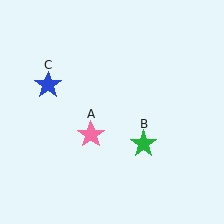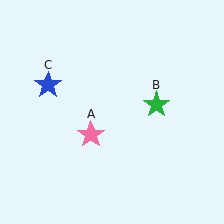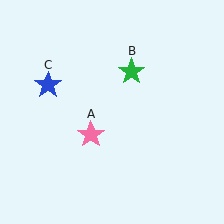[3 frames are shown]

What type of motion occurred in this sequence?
The green star (object B) rotated counterclockwise around the center of the scene.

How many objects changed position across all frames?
1 object changed position: green star (object B).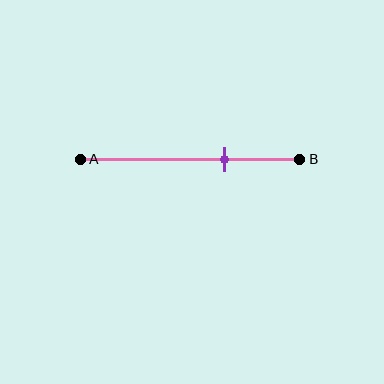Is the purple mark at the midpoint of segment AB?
No, the mark is at about 65% from A, not at the 50% midpoint.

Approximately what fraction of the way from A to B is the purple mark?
The purple mark is approximately 65% of the way from A to B.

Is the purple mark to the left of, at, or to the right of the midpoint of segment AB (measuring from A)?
The purple mark is to the right of the midpoint of segment AB.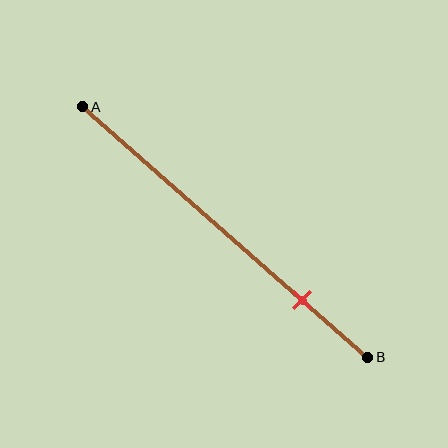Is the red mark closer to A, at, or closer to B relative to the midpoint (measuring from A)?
The red mark is closer to point B than the midpoint of segment AB.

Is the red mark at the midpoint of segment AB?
No, the mark is at about 75% from A, not at the 50% midpoint.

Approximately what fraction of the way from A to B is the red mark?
The red mark is approximately 75% of the way from A to B.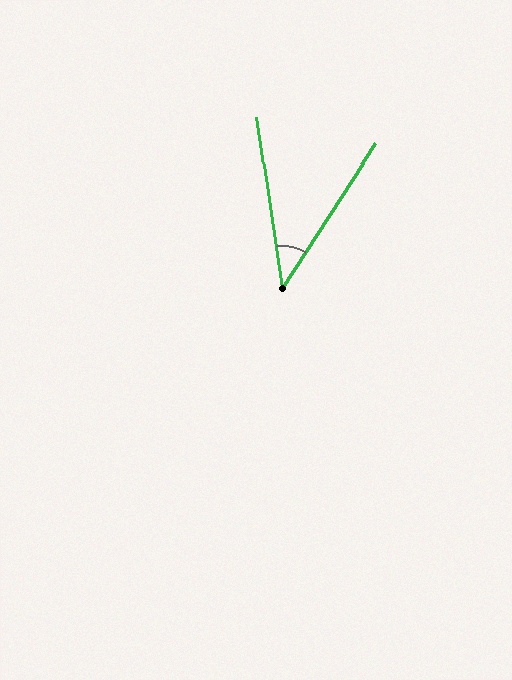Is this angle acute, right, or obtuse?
It is acute.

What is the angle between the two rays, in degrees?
Approximately 41 degrees.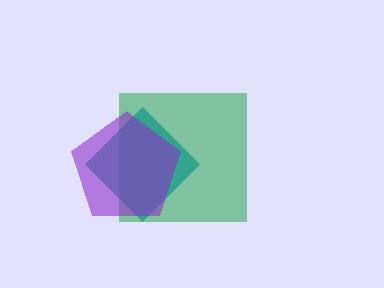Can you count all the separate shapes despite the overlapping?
Yes, there are 3 separate shapes.